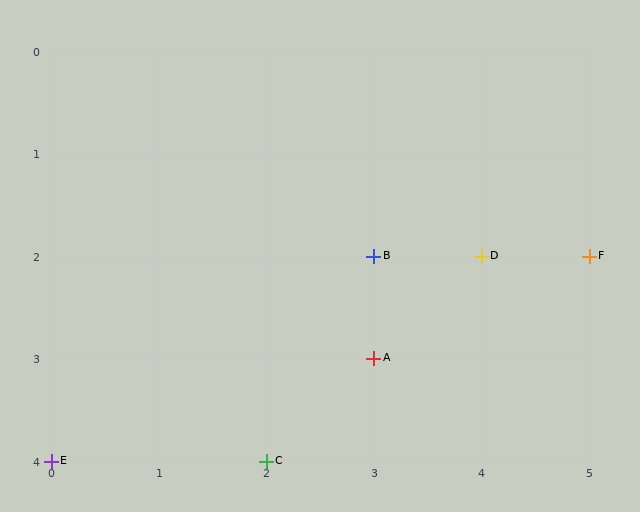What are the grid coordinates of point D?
Point D is at grid coordinates (4, 2).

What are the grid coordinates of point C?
Point C is at grid coordinates (2, 4).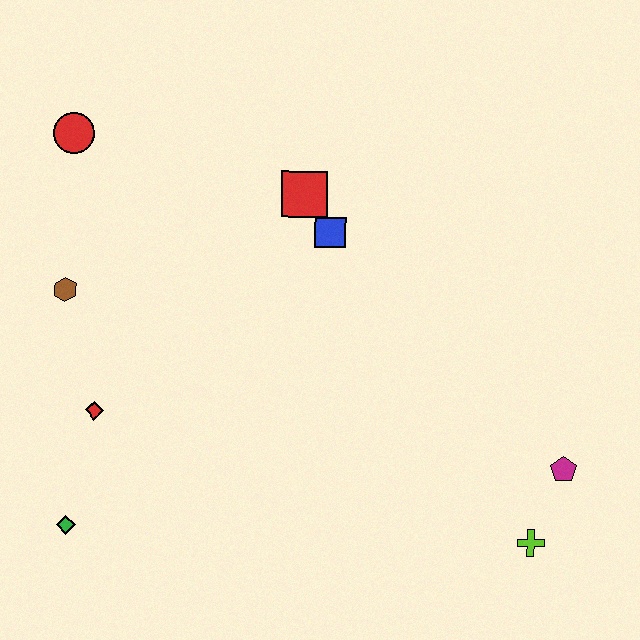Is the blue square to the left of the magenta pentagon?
Yes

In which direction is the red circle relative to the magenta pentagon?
The red circle is to the left of the magenta pentagon.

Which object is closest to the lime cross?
The magenta pentagon is closest to the lime cross.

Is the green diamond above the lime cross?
Yes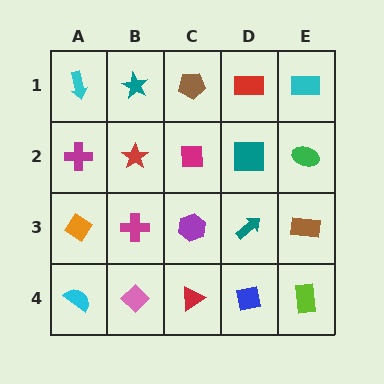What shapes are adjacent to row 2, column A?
A cyan arrow (row 1, column A), an orange diamond (row 3, column A), a red star (row 2, column B).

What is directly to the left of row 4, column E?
A blue square.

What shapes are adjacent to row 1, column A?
A magenta cross (row 2, column A), a teal star (row 1, column B).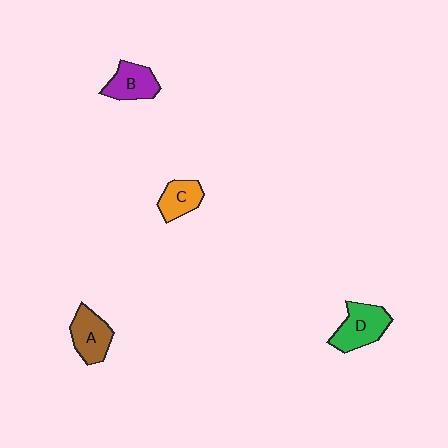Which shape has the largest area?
Shape D (green).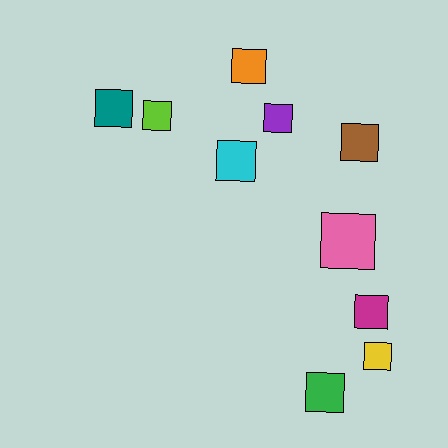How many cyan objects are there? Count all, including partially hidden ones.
There is 1 cyan object.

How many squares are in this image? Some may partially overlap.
There are 10 squares.